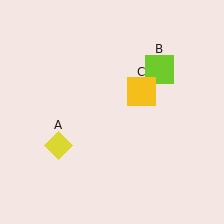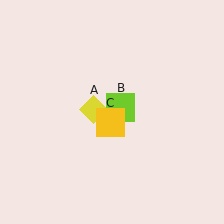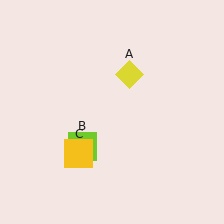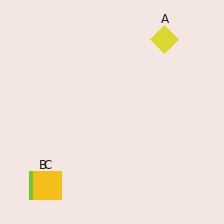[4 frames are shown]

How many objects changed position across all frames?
3 objects changed position: yellow diamond (object A), lime square (object B), yellow square (object C).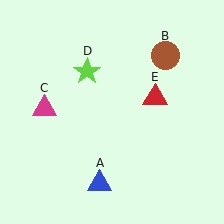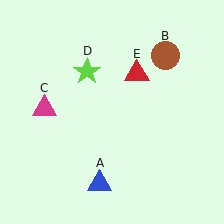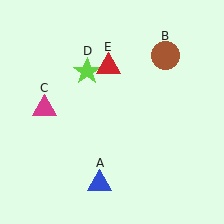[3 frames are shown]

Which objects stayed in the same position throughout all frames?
Blue triangle (object A) and brown circle (object B) and magenta triangle (object C) and lime star (object D) remained stationary.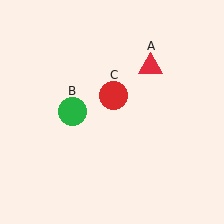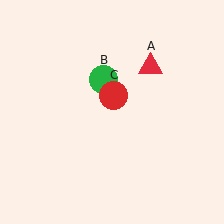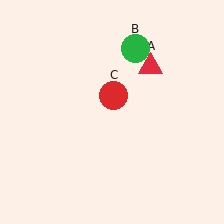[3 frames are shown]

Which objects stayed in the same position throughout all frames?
Red triangle (object A) and red circle (object C) remained stationary.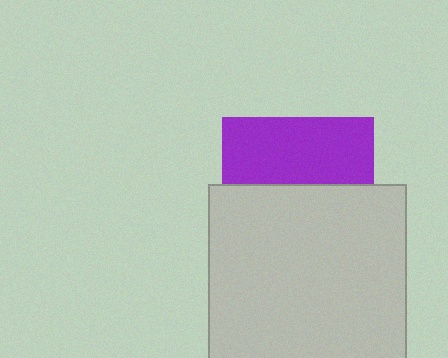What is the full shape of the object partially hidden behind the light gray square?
The partially hidden object is a purple square.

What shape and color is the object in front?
The object in front is a light gray square.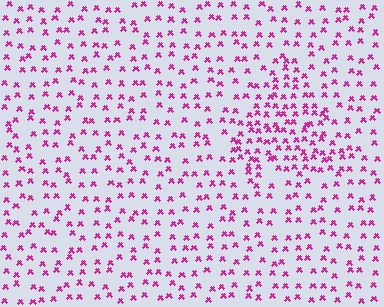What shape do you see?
I see a triangle.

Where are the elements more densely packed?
The elements are more densely packed inside the triangle boundary.